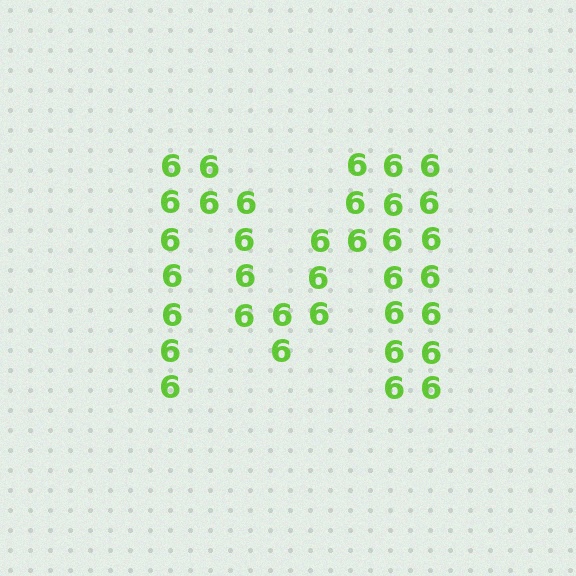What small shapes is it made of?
It is made of small digit 6's.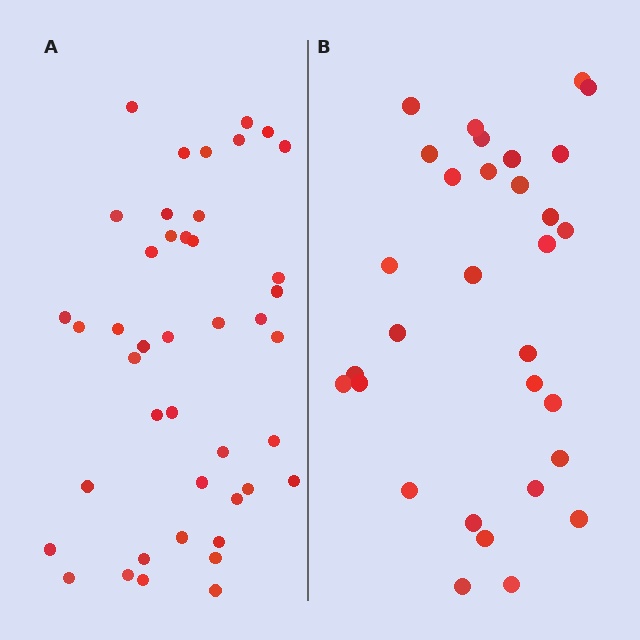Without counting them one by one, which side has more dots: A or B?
Region A (the left region) has more dots.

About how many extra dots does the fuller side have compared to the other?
Region A has roughly 12 or so more dots than region B.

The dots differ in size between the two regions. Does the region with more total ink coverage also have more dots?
No. Region B has more total ink coverage because its dots are larger, but region A actually contains more individual dots. Total area can be misleading — the number of items is what matters here.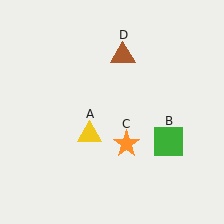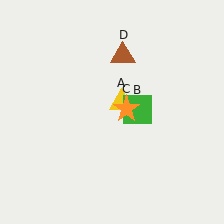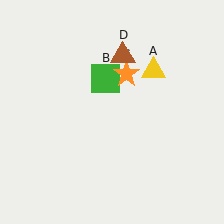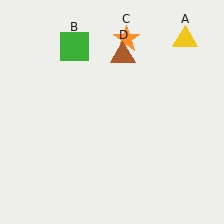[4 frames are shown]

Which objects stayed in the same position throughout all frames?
Brown triangle (object D) remained stationary.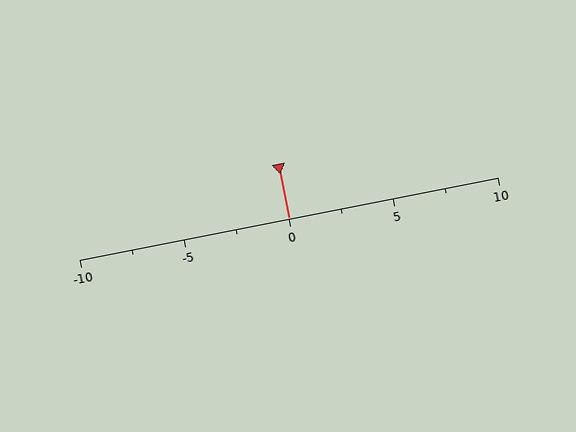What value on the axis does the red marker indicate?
The marker indicates approximately 0.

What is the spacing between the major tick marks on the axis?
The major ticks are spaced 5 apart.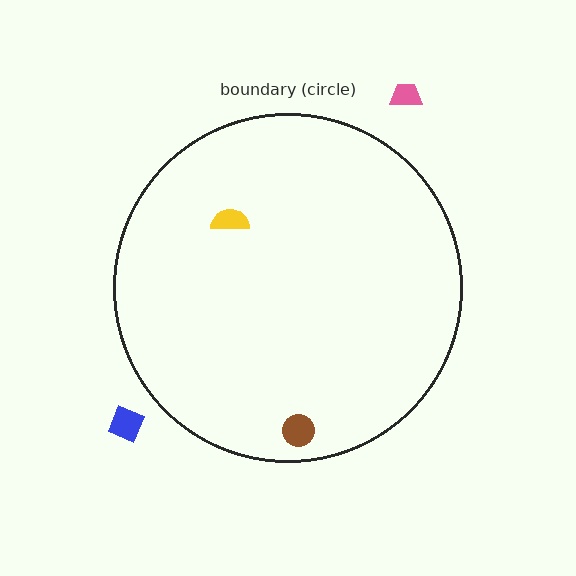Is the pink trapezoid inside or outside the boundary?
Outside.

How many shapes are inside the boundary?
2 inside, 2 outside.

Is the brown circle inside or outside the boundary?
Inside.